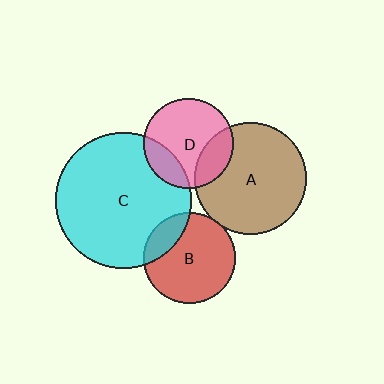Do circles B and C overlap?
Yes.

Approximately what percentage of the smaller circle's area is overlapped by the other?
Approximately 20%.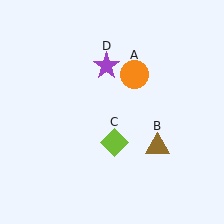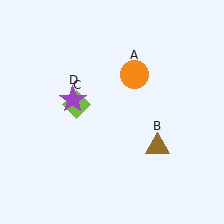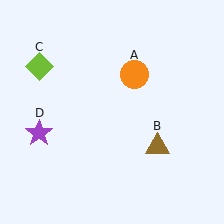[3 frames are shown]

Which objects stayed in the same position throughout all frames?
Orange circle (object A) and brown triangle (object B) remained stationary.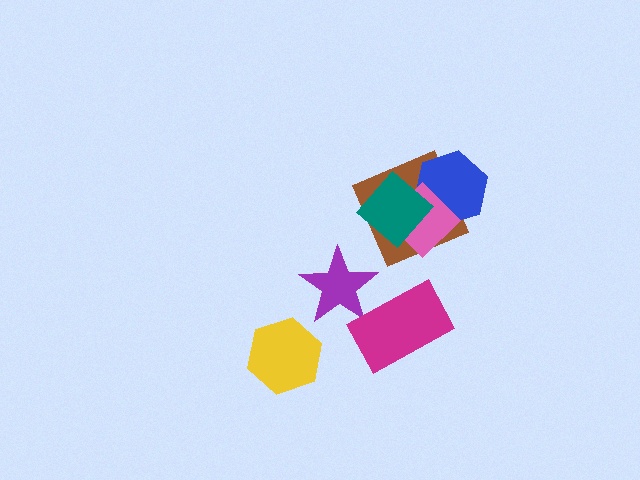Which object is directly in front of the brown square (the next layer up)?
The blue hexagon is directly in front of the brown square.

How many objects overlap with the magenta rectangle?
1 object overlaps with the magenta rectangle.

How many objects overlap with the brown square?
3 objects overlap with the brown square.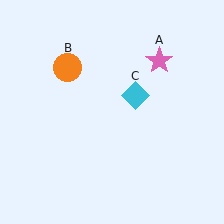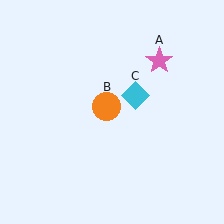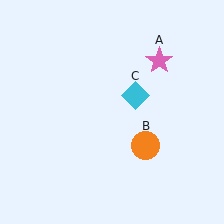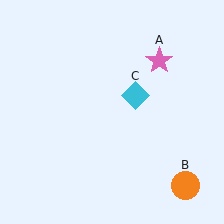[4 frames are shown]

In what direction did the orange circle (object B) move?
The orange circle (object B) moved down and to the right.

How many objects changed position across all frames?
1 object changed position: orange circle (object B).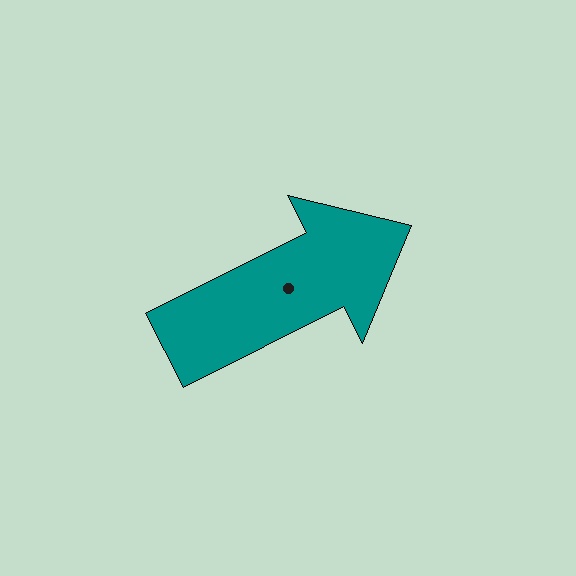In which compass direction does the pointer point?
Northeast.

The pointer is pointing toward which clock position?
Roughly 2 o'clock.